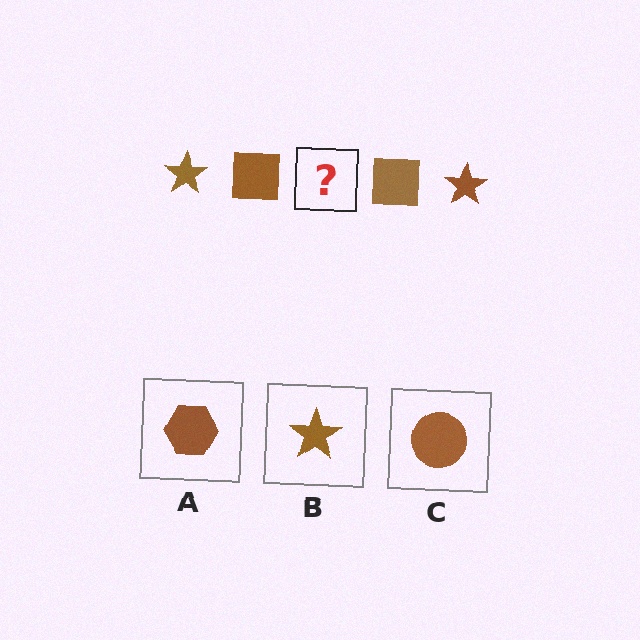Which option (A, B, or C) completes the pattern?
B.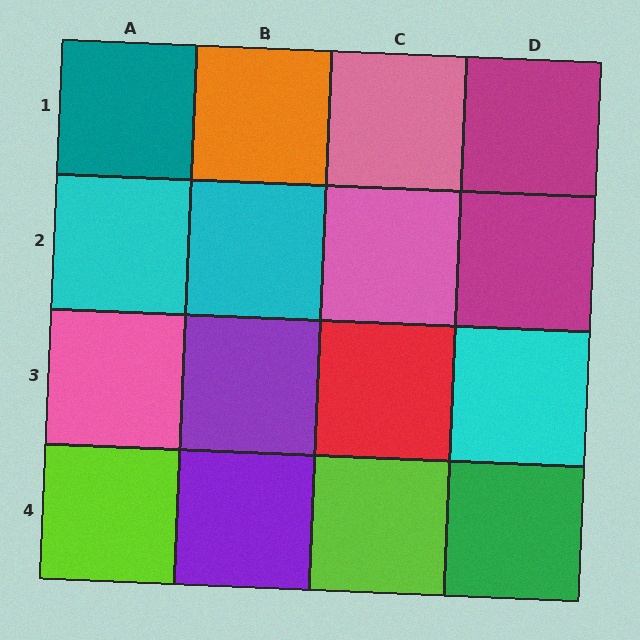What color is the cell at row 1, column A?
Teal.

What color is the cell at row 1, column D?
Magenta.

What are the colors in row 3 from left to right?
Pink, purple, red, cyan.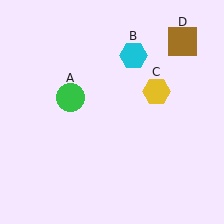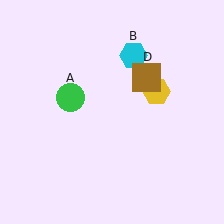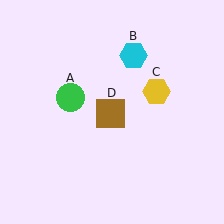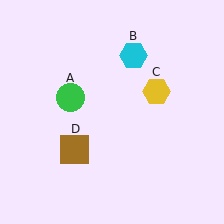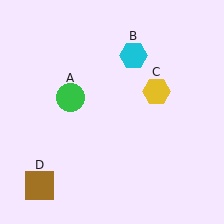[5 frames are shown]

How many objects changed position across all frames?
1 object changed position: brown square (object D).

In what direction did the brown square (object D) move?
The brown square (object D) moved down and to the left.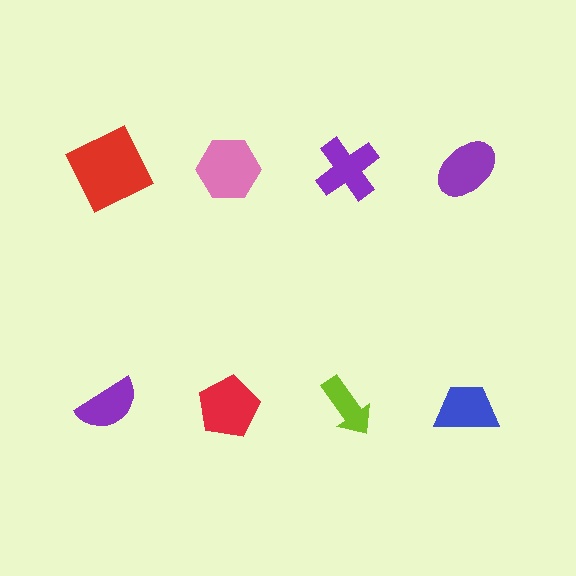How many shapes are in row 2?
4 shapes.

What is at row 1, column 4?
A purple ellipse.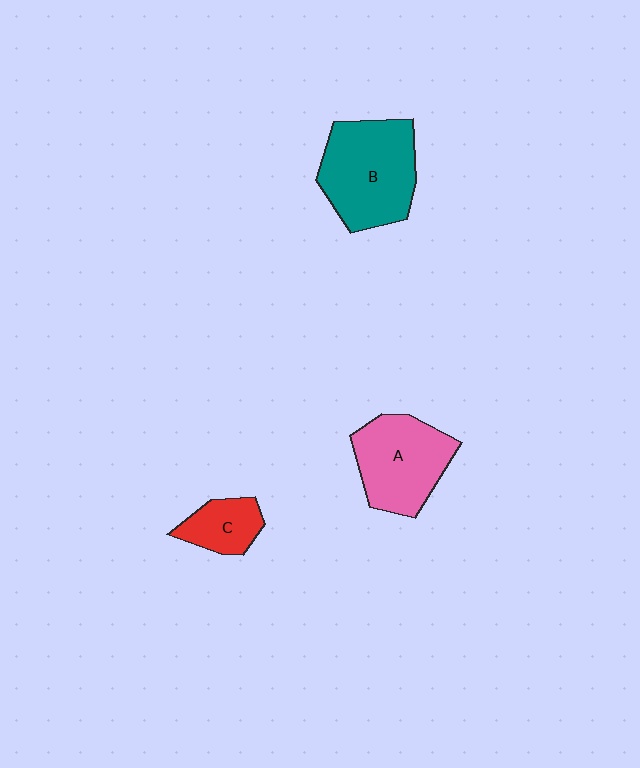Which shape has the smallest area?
Shape C (red).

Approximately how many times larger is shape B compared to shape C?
Approximately 2.5 times.